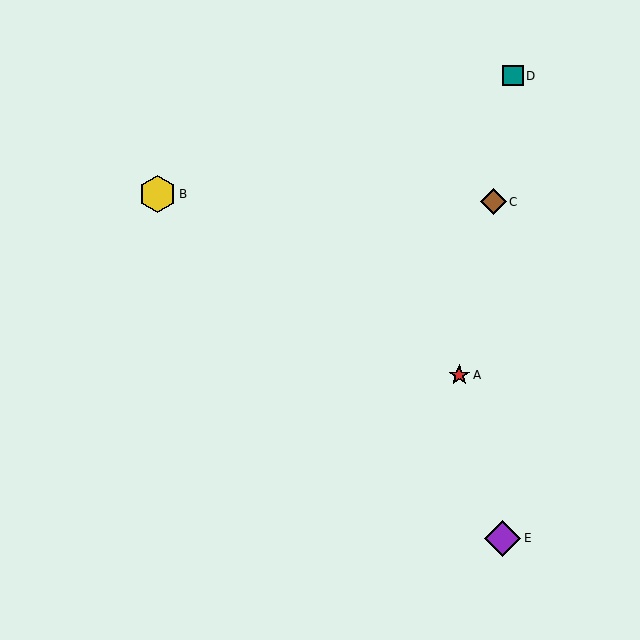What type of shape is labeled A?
Shape A is a red star.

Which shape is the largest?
The yellow hexagon (labeled B) is the largest.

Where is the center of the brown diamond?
The center of the brown diamond is at (493, 202).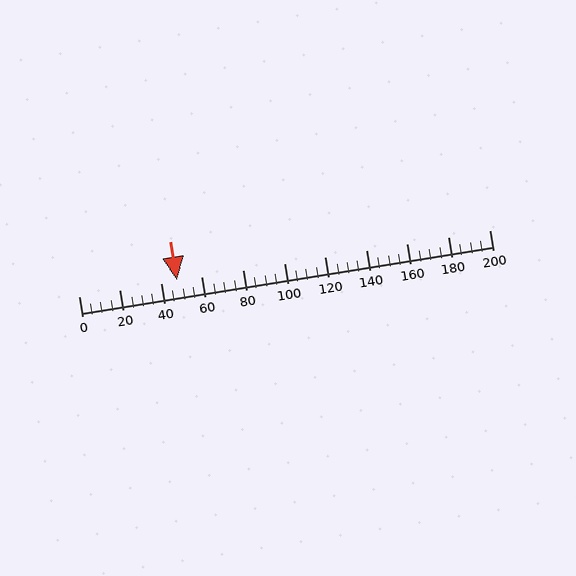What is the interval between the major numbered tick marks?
The major tick marks are spaced 20 units apart.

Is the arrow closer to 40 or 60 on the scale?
The arrow is closer to 40.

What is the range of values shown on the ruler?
The ruler shows values from 0 to 200.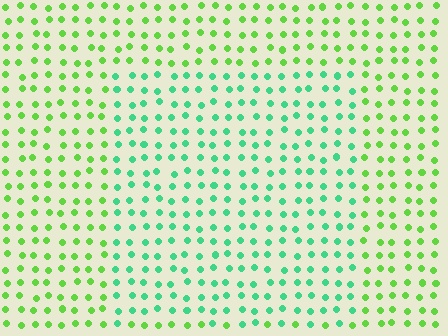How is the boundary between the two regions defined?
The boundary is defined purely by a slight shift in hue (about 42 degrees). Spacing, size, and orientation are identical on both sides.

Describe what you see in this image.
The image is filled with small lime elements in a uniform arrangement. A rectangle-shaped region is visible where the elements are tinted to a slightly different hue, forming a subtle color boundary.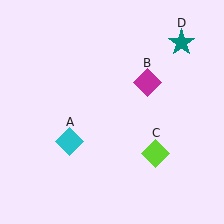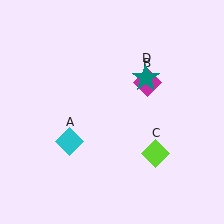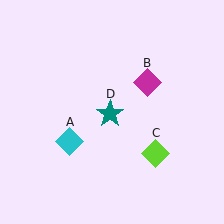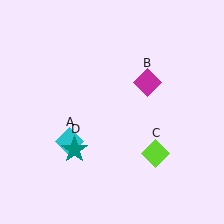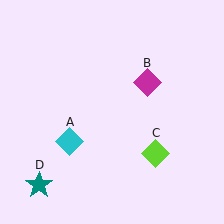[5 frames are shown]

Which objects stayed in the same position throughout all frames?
Cyan diamond (object A) and magenta diamond (object B) and lime diamond (object C) remained stationary.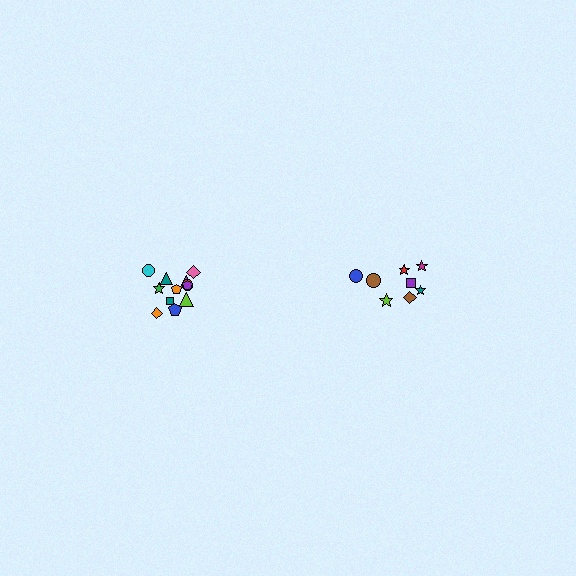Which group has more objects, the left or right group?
The left group.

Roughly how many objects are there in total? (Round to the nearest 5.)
Roughly 20 objects in total.